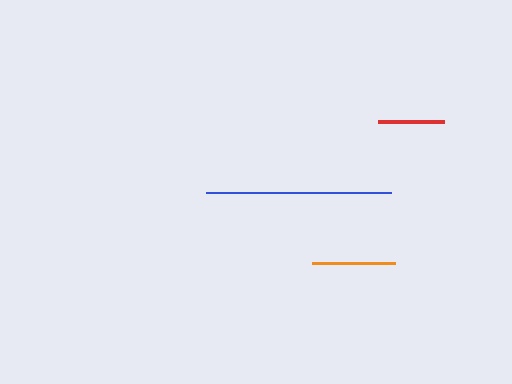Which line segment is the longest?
The blue line is the longest at approximately 185 pixels.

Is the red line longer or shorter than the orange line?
The orange line is longer than the red line.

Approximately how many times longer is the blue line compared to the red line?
The blue line is approximately 2.8 times the length of the red line.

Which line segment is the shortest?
The red line is the shortest at approximately 65 pixels.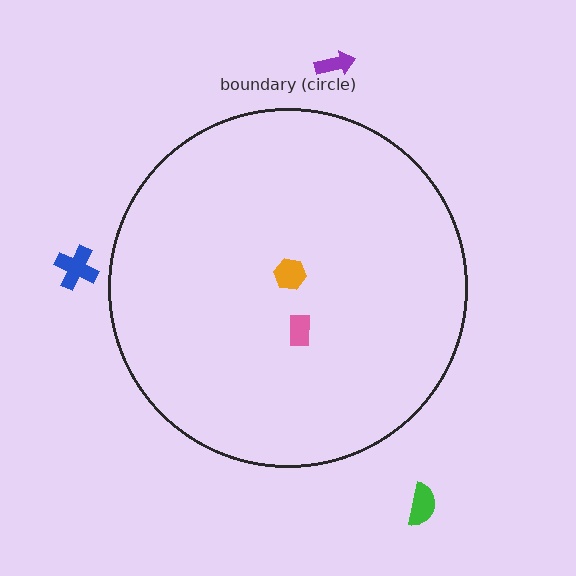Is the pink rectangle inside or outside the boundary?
Inside.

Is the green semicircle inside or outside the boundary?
Outside.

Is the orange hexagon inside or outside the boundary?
Inside.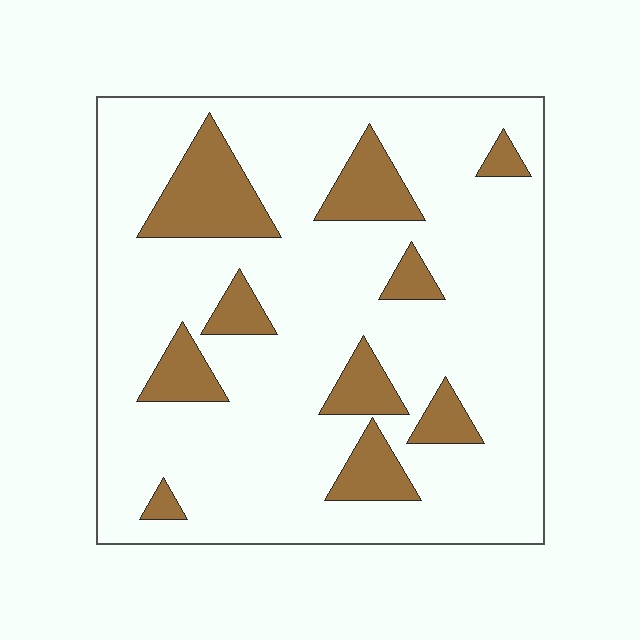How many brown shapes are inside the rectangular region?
10.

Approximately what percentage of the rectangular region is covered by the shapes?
Approximately 20%.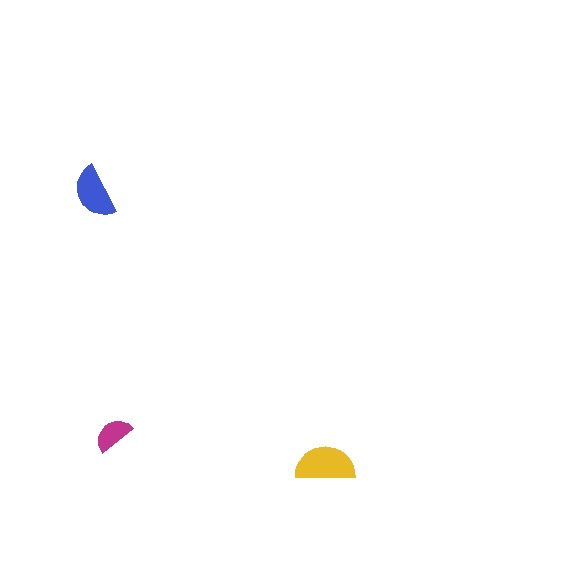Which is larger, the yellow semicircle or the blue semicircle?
The yellow one.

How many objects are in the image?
There are 3 objects in the image.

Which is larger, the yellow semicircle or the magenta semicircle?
The yellow one.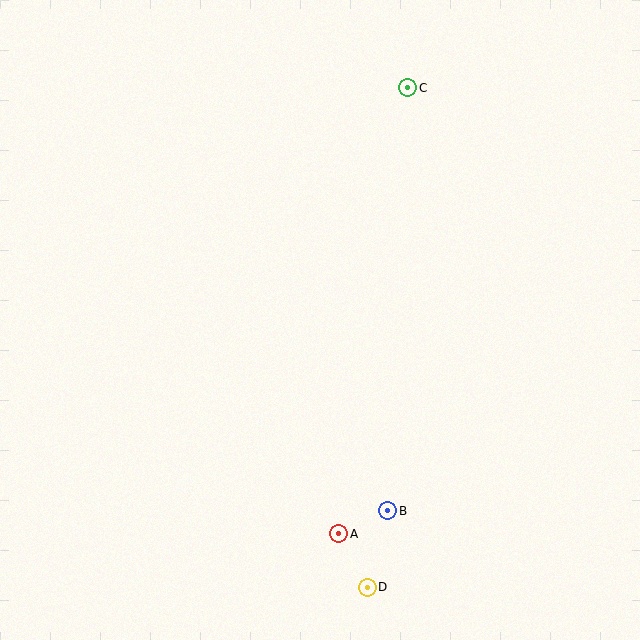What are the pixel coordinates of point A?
Point A is at (339, 534).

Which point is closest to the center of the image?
Point B at (388, 511) is closest to the center.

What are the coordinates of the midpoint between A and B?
The midpoint between A and B is at (363, 522).